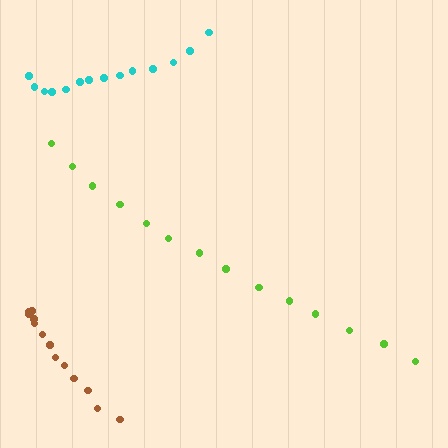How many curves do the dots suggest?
There are 3 distinct paths.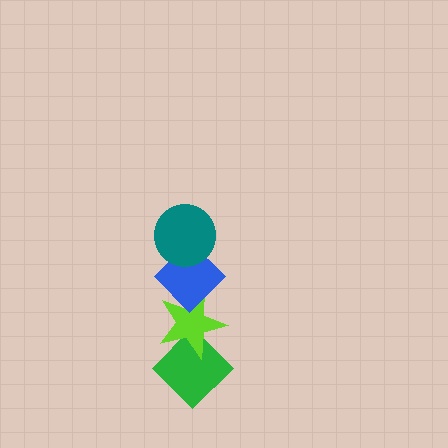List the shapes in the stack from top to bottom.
From top to bottom: the teal circle, the blue diamond, the lime star, the green diamond.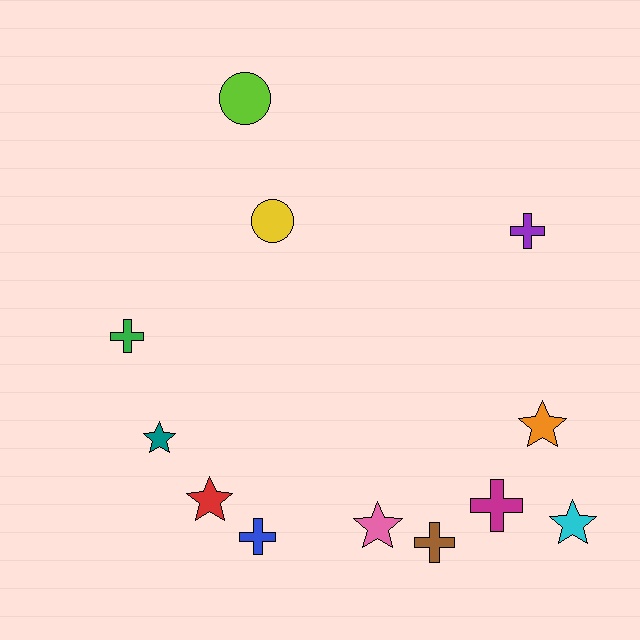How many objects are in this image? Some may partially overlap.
There are 12 objects.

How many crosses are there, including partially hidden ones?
There are 5 crosses.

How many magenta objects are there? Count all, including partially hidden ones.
There is 1 magenta object.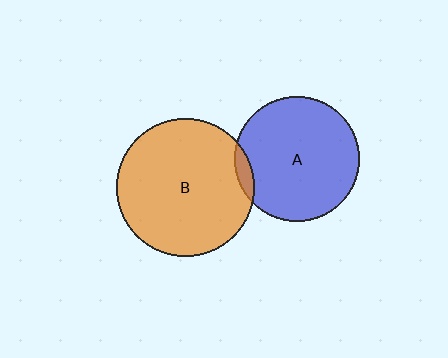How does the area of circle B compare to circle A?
Approximately 1.2 times.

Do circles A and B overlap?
Yes.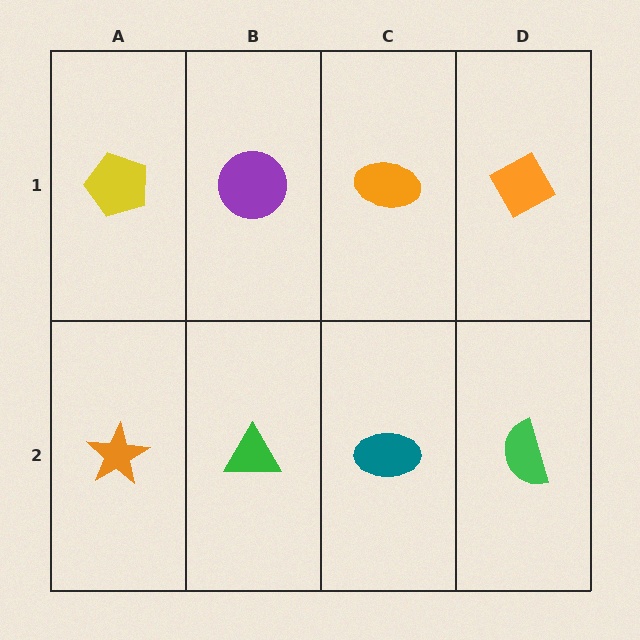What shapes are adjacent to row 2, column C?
An orange ellipse (row 1, column C), a green triangle (row 2, column B), a green semicircle (row 2, column D).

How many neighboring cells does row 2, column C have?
3.